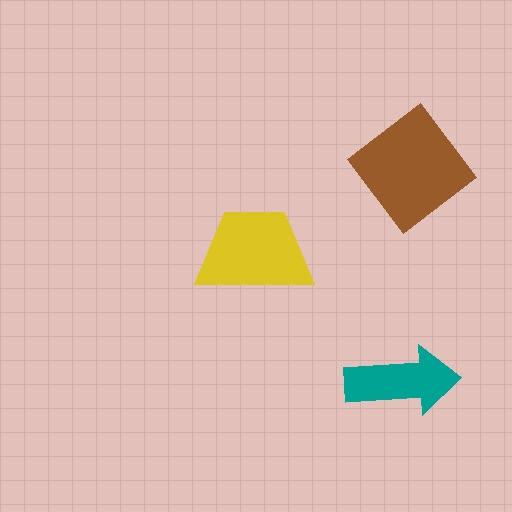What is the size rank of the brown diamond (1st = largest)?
1st.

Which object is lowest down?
The teal arrow is bottommost.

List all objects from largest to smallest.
The brown diamond, the yellow trapezoid, the teal arrow.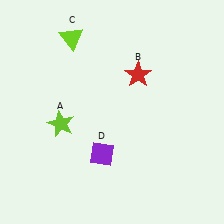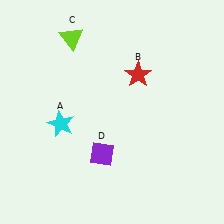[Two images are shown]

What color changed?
The star (A) changed from lime in Image 1 to cyan in Image 2.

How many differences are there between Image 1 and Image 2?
There is 1 difference between the two images.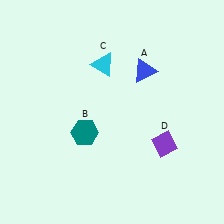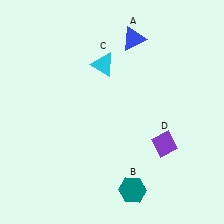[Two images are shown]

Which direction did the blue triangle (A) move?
The blue triangle (A) moved up.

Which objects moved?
The objects that moved are: the blue triangle (A), the teal hexagon (B).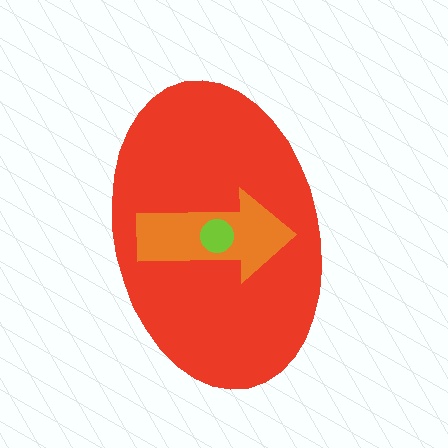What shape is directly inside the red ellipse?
The orange arrow.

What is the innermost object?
The lime circle.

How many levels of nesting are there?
3.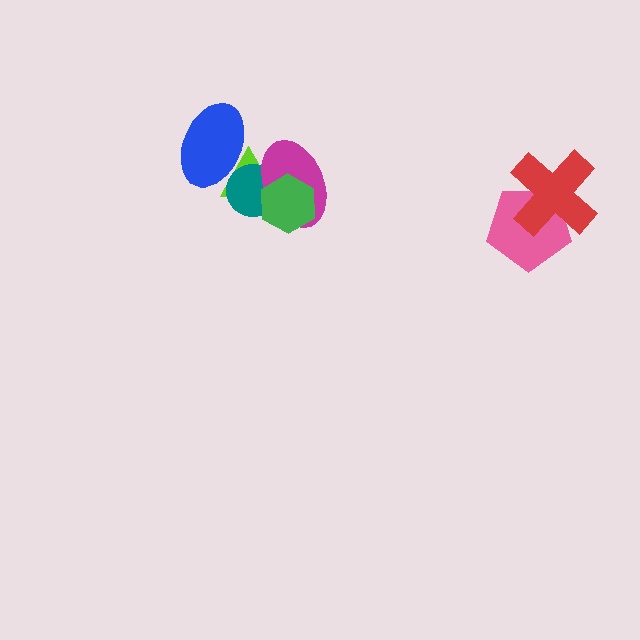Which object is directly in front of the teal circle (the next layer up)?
The magenta ellipse is directly in front of the teal circle.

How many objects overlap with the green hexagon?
3 objects overlap with the green hexagon.